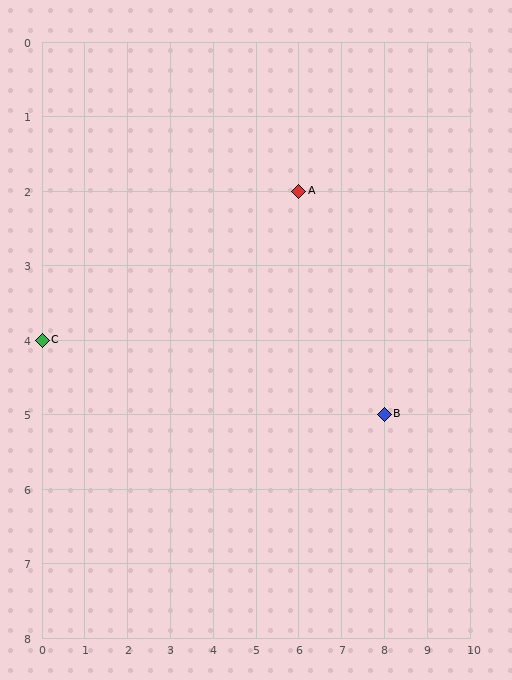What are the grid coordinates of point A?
Point A is at grid coordinates (6, 2).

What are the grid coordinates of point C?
Point C is at grid coordinates (0, 4).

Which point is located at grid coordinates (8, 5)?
Point B is at (8, 5).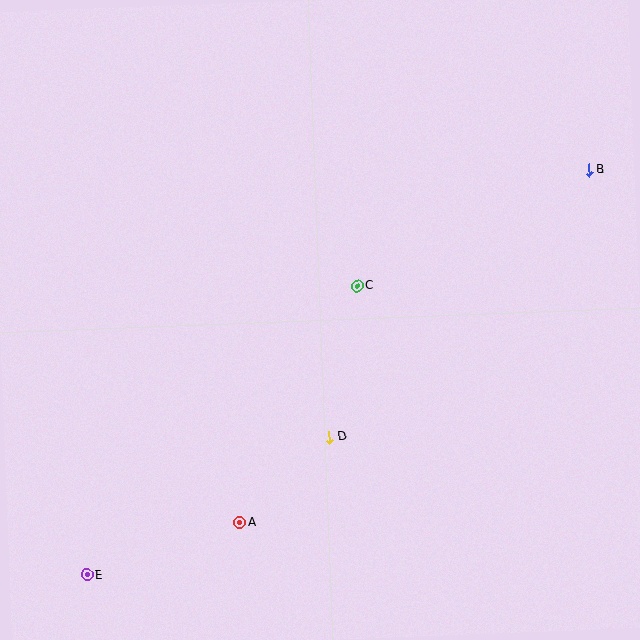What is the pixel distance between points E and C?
The distance between E and C is 396 pixels.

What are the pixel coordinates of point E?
Point E is at (87, 575).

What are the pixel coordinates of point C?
Point C is at (357, 286).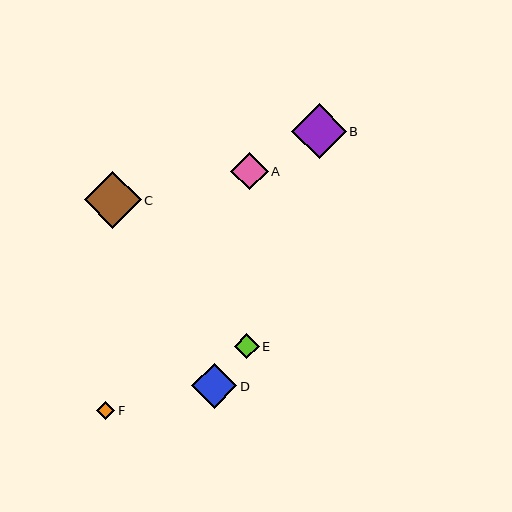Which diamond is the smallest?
Diamond F is the smallest with a size of approximately 18 pixels.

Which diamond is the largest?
Diamond C is the largest with a size of approximately 57 pixels.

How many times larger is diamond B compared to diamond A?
Diamond B is approximately 1.5 times the size of diamond A.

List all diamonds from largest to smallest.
From largest to smallest: C, B, D, A, E, F.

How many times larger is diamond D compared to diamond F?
Diamond D is approximately 2.5 times the size of diamond F.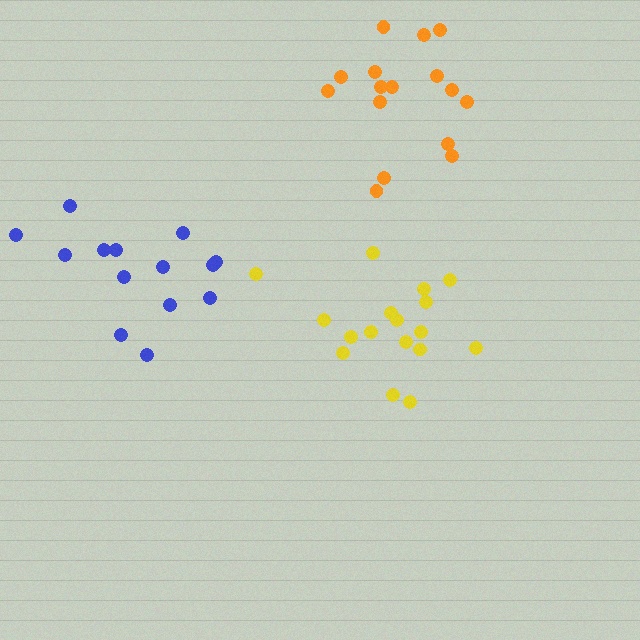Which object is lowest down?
The yellow cluster is bottommost.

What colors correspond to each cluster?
The clusters are colored: yellow, blue, orange.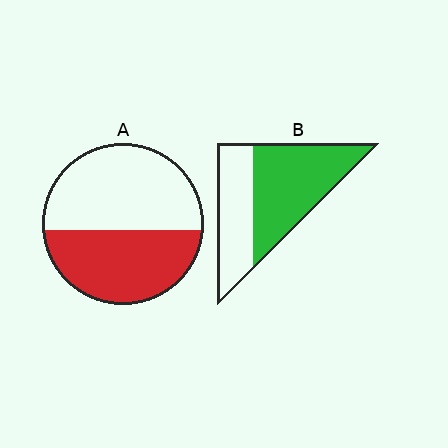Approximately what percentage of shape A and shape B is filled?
A is approximately 45% and B is approximately 60%.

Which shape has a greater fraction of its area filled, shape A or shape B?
Shape B.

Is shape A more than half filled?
No.